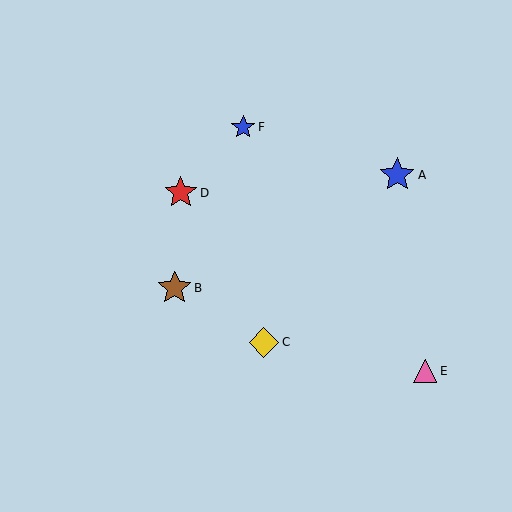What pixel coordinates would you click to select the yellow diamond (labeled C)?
Click at (264, 342) to select the yellow diamond C.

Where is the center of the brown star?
The center of the brown star is at (175, 288).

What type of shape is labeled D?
Shape D is a red star.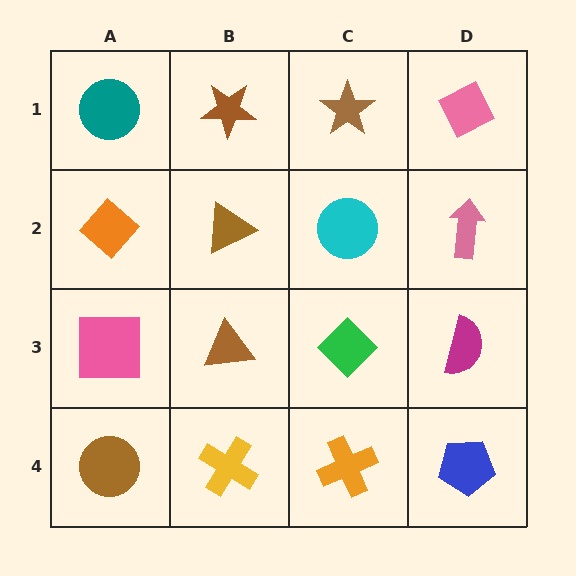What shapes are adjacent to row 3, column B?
A brown triangle (row 2, column B), a yellow cross (row 4, column B), a pink square (row 3, column A), a green diamond (row 3, column C).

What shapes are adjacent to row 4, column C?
A green diamond (row 3, column C), a yellow cross (row 4, column B), a blue pentagon (row 4, column D).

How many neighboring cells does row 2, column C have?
4.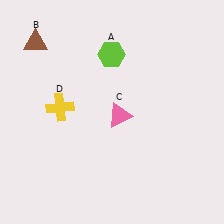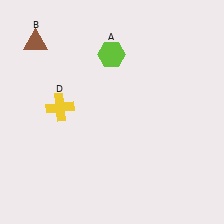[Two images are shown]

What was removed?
The pink triangle (C) was removed in Image 2.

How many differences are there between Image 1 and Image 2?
There is 1 difference between the two images.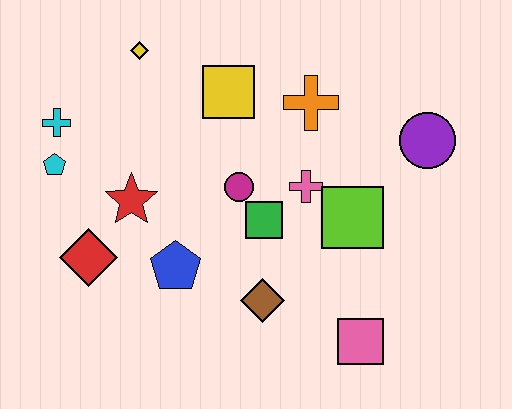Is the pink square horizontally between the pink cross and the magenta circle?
No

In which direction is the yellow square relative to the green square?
The yellow square is above the green square.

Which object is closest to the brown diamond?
The green square is closest to the brown diamond.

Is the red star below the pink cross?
Yes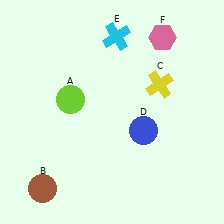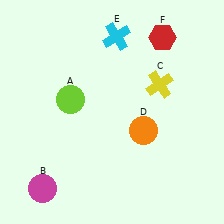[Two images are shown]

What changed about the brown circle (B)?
In Image 1, B is brown. In Image 2, it changed to magenta.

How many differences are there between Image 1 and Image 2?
There are 3 differences between the two images.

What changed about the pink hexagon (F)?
In Image 1, F is pink. In Image 2, it changed to red.